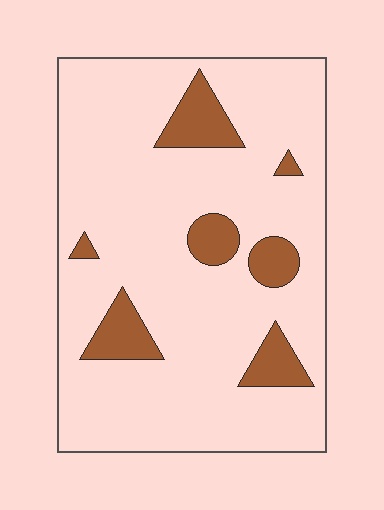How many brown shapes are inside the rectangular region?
7.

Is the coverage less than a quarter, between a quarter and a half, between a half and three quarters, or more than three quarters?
Less than a quarter.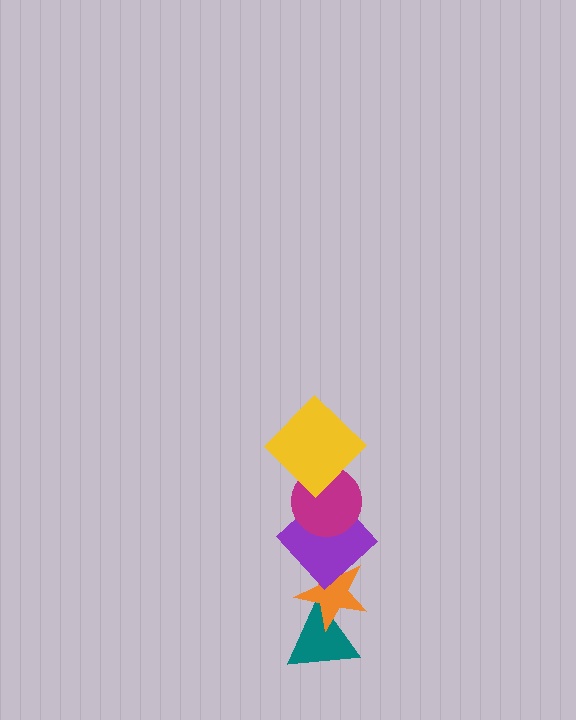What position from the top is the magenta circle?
The magenta circle is 2nd from the top.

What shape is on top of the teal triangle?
The orange star is on top of the teal triangle.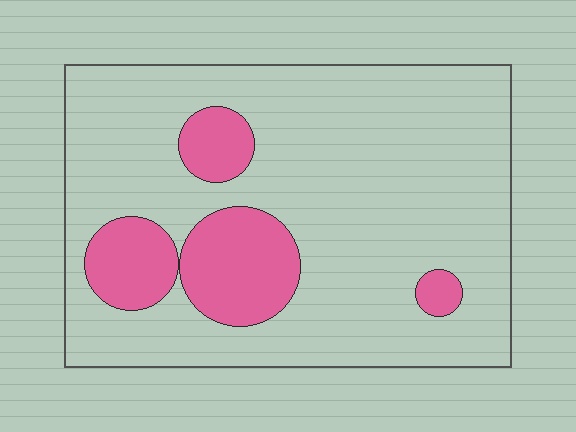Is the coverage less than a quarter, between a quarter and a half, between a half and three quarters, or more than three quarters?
Less than a quarter.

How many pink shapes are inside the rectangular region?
4.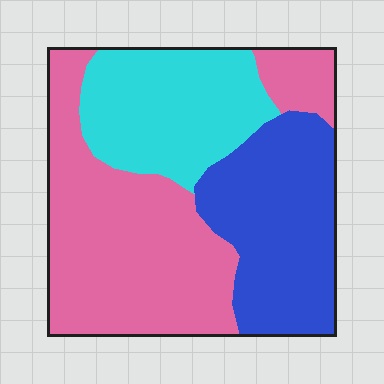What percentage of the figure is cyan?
Cyan takes up between a quarter and a half of the figure.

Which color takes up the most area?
Pink, at roughly 45%.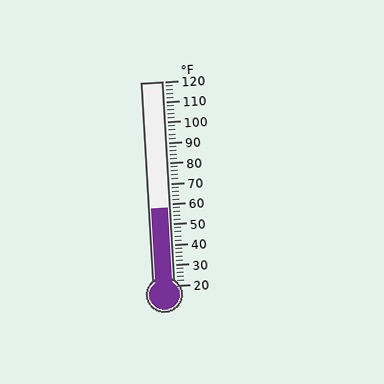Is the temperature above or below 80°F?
The temperature is below 80°F.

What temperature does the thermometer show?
The thermometer shows approximately 58°F.